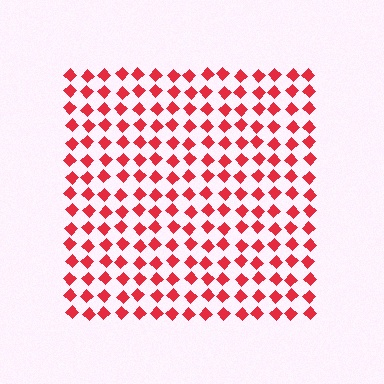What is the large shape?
The large shape is a square.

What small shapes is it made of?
It is made of small diamonds.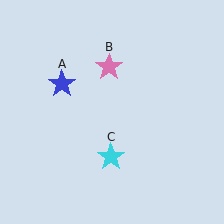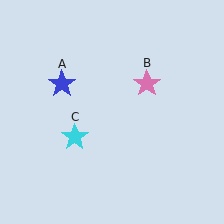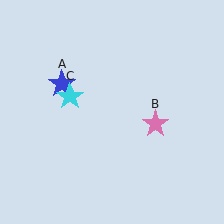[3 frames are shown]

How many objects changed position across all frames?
2 objects changed position: pink star (object B), cyan star (object C).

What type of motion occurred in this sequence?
The pink star (object B), cyan star (object C) rotated clockwise around the center of the scene.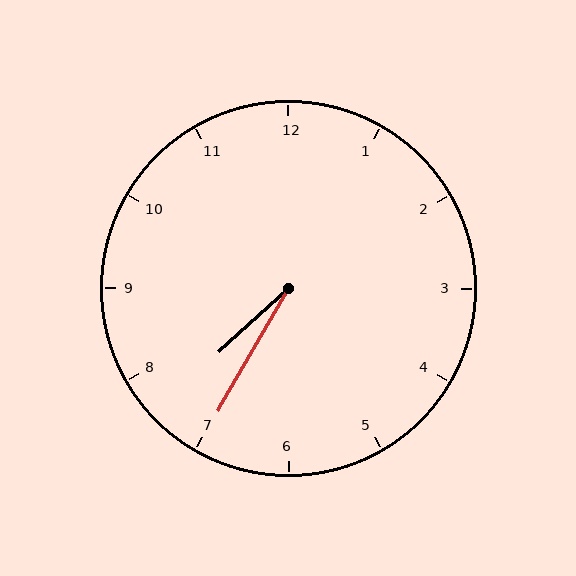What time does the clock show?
7:35.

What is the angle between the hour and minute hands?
Approximately 18 degrees.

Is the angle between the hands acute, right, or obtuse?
It is acute.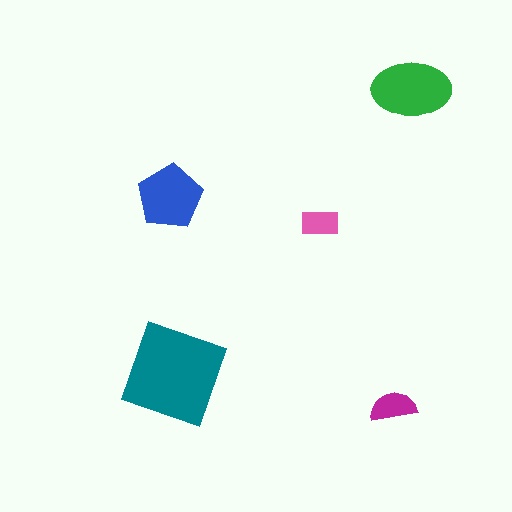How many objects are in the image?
There are 5 objects in the image.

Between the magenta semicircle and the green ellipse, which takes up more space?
The green ellipse.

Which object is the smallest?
The pink rectangle.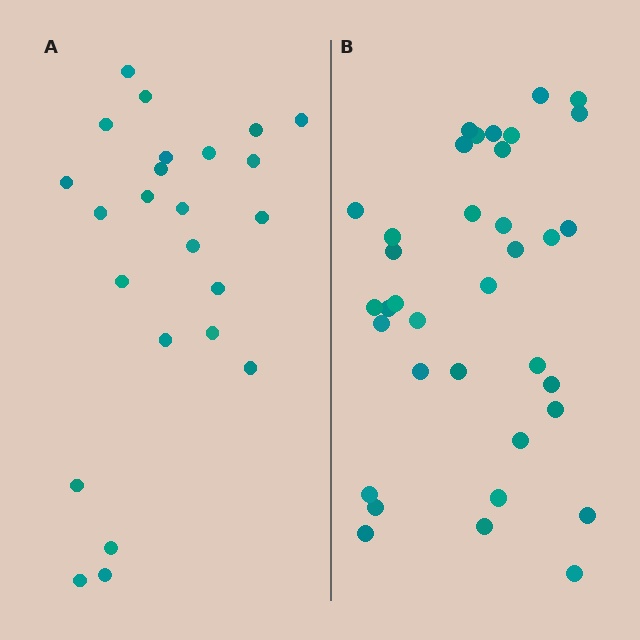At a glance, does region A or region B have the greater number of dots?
Region B (the right region) has more dots.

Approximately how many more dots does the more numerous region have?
Region B has roughly 12 or so more dots than region A.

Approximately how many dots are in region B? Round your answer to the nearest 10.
About 40 dots. (The exact count is 36, which rounds to 40.)